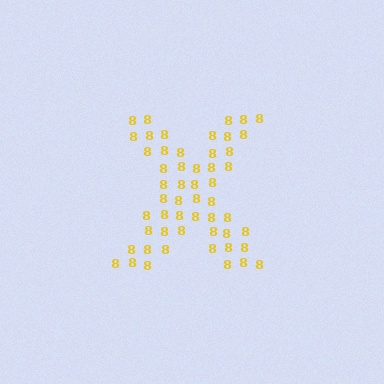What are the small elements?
The small elements are digit 8's.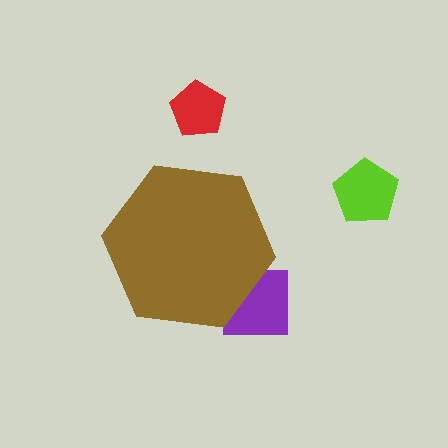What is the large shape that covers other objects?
A brown hexagon.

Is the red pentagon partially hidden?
No, the red pentagon is fully visible.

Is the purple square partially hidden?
Yes, the purple square is partially hidden behind the brown hexagon.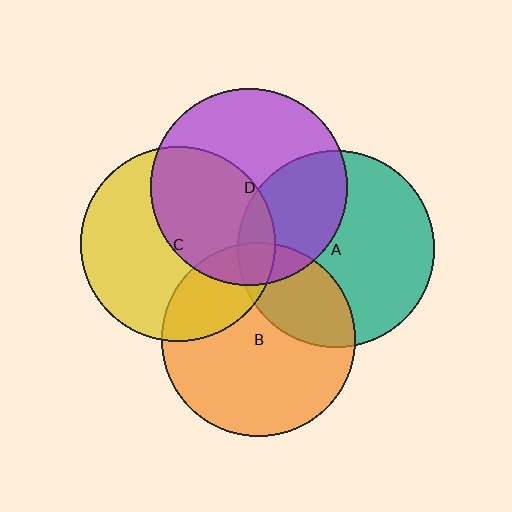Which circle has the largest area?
Circle D (purple).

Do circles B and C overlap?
Yes.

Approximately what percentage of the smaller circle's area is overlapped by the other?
Approximately 25%.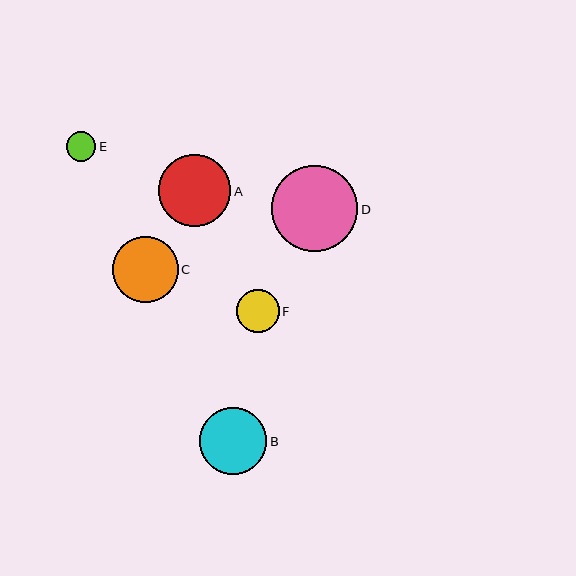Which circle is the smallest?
Circle E is the smallest with a size of approximately 30 pixels.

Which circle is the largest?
Circle D is the largest with a size of approximately 86 pixels.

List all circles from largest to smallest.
From largest to smallest: D, A, B, C, F, E.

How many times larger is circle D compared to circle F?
Circle D is approximately 2.0 times the size of circle F.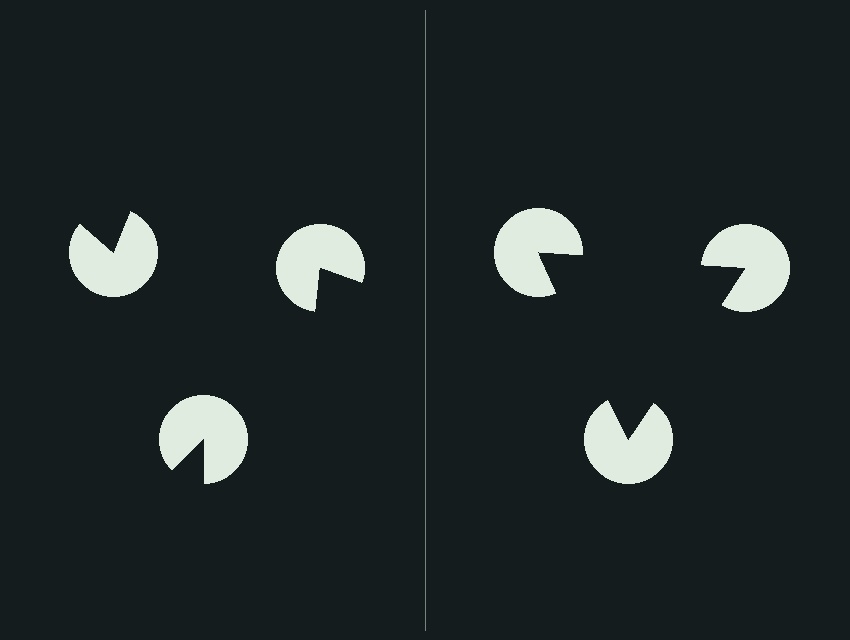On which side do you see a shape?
An illusory triangle appears on the right side. On the left side the wedge cuts are rotated, so no coherent shape forms.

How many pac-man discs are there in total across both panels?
6 — 3 on each side.